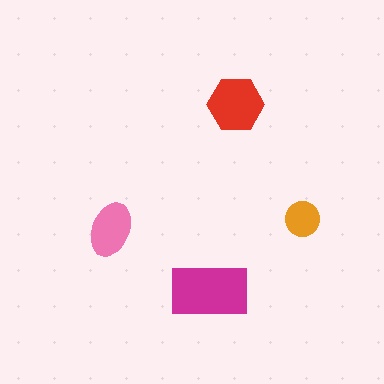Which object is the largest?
The magenta rectangle.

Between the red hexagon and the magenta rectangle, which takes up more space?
The magenta rectangle.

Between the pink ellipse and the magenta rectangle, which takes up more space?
The magenta rectangle.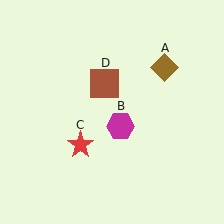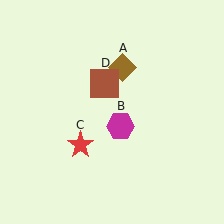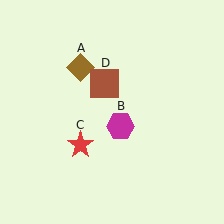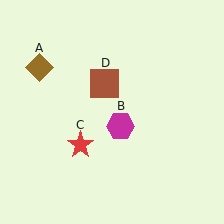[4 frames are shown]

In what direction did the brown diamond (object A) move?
The brown diamond (object A) moved left.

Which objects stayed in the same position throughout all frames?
Magenta hexagon (object B) and red star (object C) and brown square (object D) remained stationary.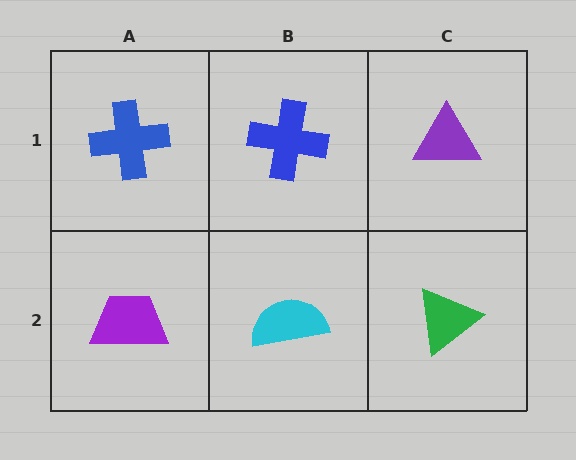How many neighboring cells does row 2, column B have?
3.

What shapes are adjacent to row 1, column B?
A cyan semicircle (row 2, column B), a blue cross (row 1, column A), a purple triangle (row 1, column C).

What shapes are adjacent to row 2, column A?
A blue cross (row 1, column A), a cyan semicircle (row 2, column B).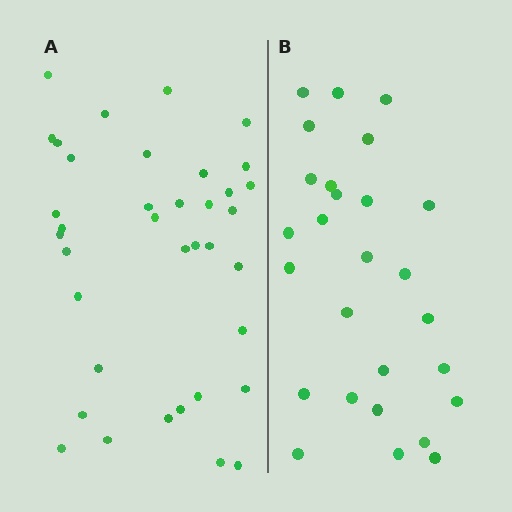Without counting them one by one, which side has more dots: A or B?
Region A (the left region) has more dots.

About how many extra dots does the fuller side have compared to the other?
Region A has roughly 10 or so more dots than region B.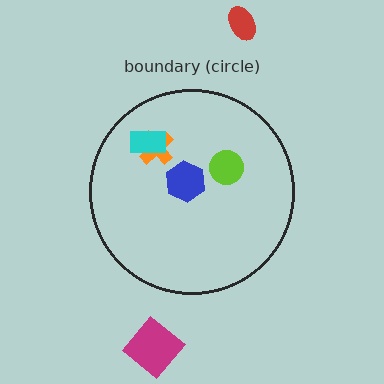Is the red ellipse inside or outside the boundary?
Outside.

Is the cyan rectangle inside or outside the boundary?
Inside.